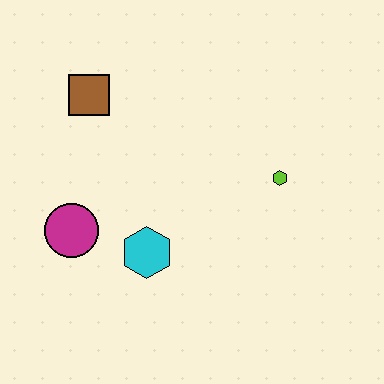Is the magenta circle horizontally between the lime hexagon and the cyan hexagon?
No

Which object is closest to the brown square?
The magenta circle is closest to the brown square.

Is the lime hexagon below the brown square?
Yes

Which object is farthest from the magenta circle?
The lime hexagon is farthest from the magenta circle.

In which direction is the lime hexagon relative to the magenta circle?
The lime hexagon is to the right of the magenta circle.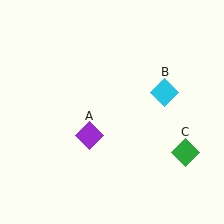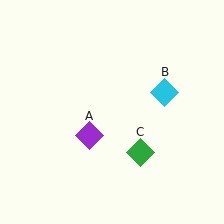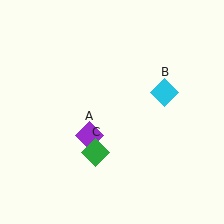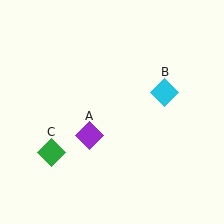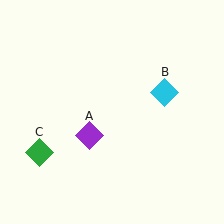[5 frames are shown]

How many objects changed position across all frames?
1 object changed position: green diamond (object C).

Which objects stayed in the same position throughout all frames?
Purple diamond (object A) and cyan diamond (object B) remained stationary.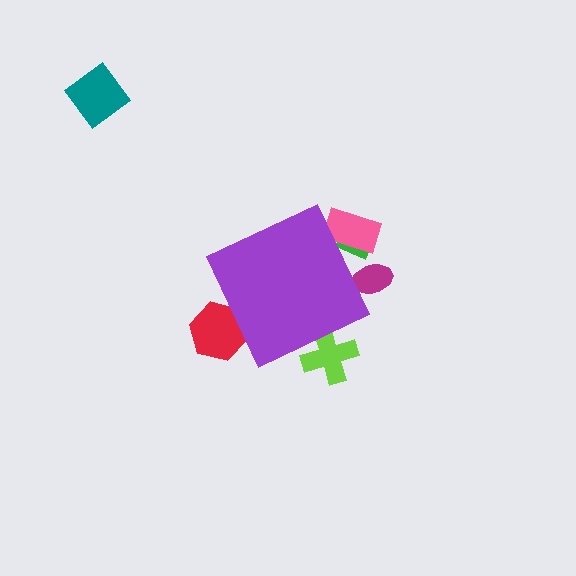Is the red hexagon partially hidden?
Yes, the red hexagon is partially hidden behind the purple diamond.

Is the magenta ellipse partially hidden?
Yes, the magenta ellipse is partially hidden behind the purple diamond.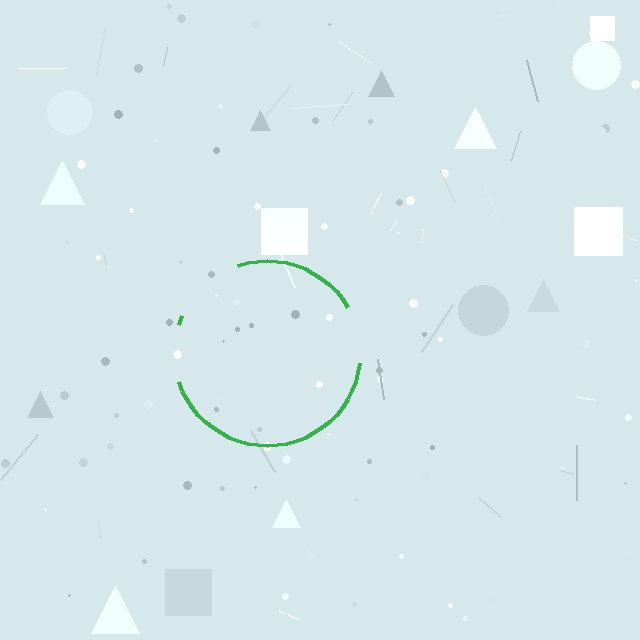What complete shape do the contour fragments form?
The contour fragments form a circle.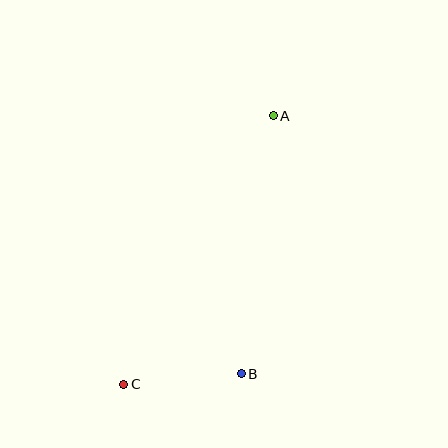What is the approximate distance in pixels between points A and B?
The distance between A and B is approximately 260 pixels.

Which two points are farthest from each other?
Points A and C are farthest from each other.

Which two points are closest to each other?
Points B and C are closest to each other.